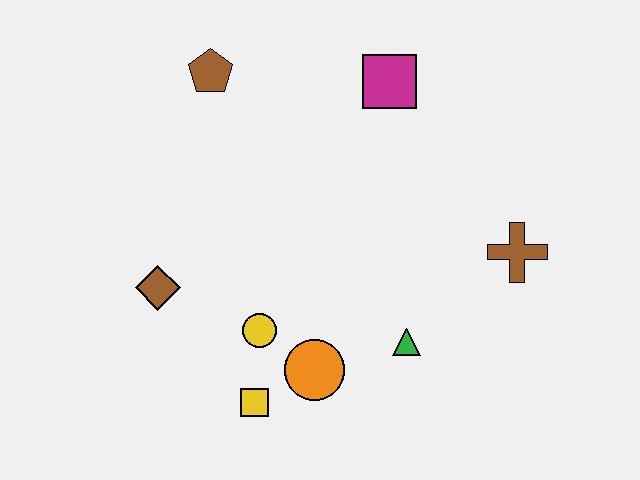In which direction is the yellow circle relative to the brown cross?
The yellow circle is to the left of the brown cross.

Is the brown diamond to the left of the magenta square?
Yes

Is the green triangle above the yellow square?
Yes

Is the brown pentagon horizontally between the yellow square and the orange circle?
No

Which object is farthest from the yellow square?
The magenta square is farthest from the yellow square.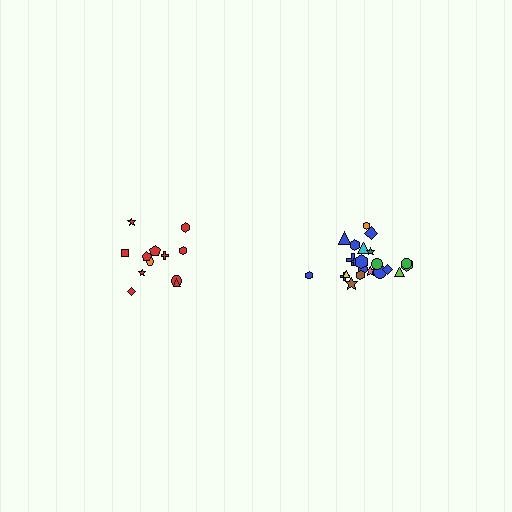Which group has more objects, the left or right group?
The right group.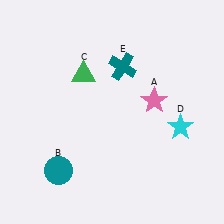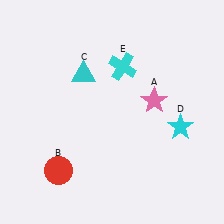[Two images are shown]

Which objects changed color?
B changed from teal to red. C changed from green to cyan. E changed from teal to cyan.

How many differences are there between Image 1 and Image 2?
There are 3 differences between the two images.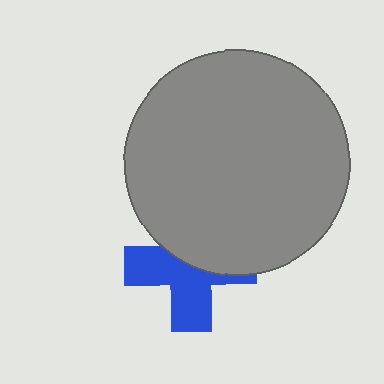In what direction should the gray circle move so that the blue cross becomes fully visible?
The gray circle should move up. That is the shortest direction to clear the overlap and leave the blue cross fully visible.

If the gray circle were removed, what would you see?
You would see the complete blue cross.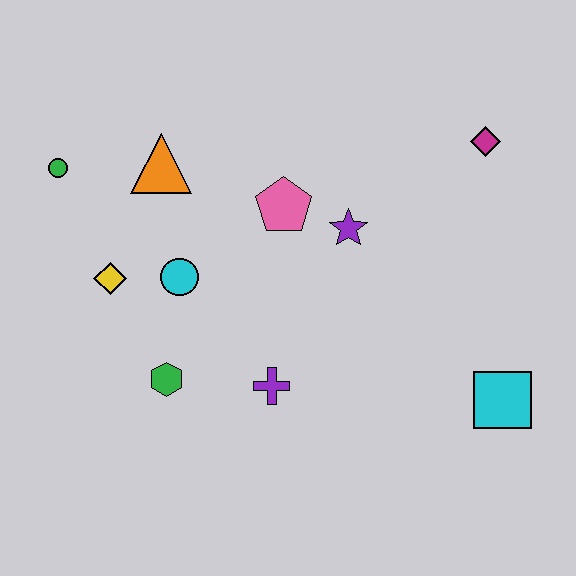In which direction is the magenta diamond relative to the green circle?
The magenta diamond is to the right of the green circle.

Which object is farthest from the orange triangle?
The cyan square is farthest from the orange triangle.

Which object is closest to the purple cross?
The green hexagon is closest to the purple cross.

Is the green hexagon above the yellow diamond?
No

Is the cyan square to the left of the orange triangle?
No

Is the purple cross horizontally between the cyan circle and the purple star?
Yes